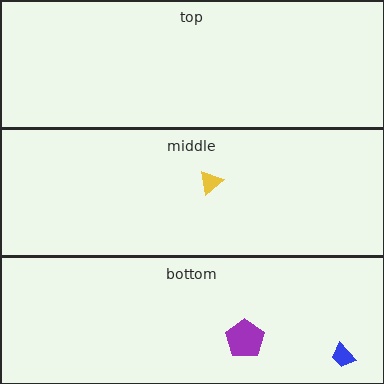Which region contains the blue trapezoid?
The bottom region.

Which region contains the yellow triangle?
The middle region.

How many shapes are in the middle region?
1.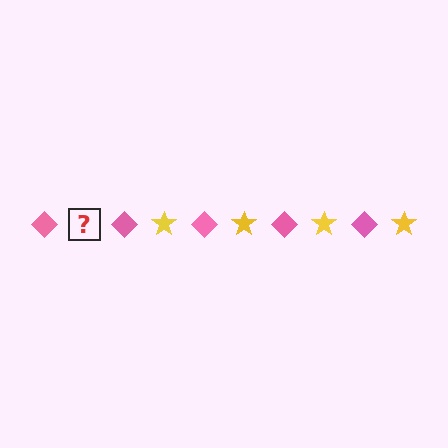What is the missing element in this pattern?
The missing element is a yellow star.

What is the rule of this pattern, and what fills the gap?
The rule is that the pattern alternates between pink diamond and yellow star. The gap should be filled with a yellow star.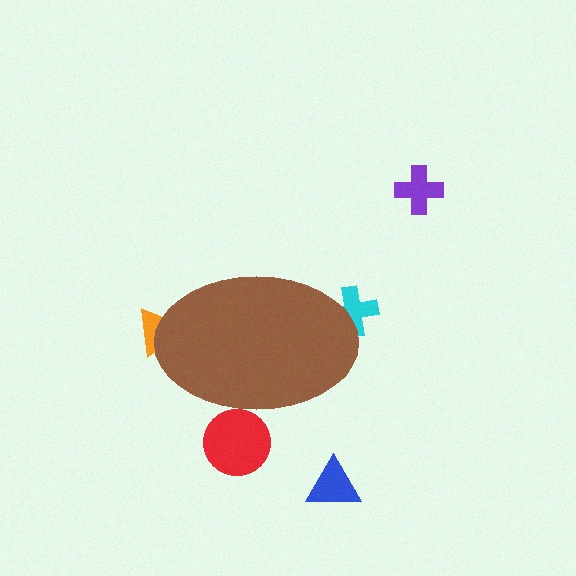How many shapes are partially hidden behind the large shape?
3 shapes are partially hidden.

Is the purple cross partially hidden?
No, the purple cross is fully visible.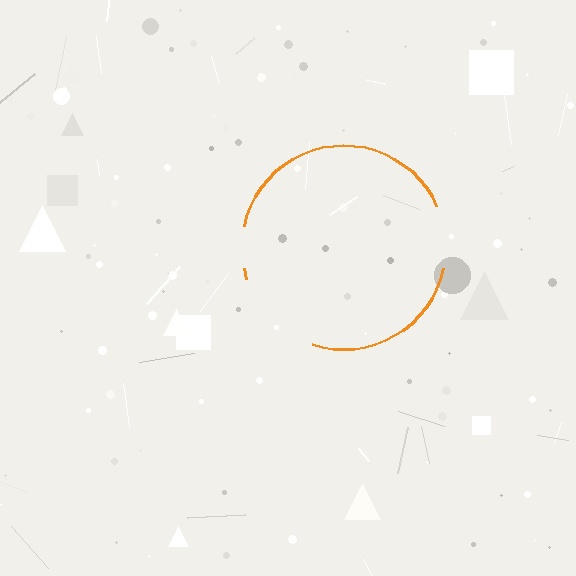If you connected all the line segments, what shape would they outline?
They would outline a circle.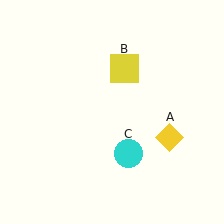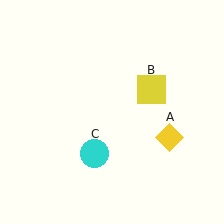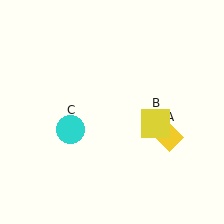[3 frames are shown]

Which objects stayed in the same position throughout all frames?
Yellow diamond (object A) remained stationary.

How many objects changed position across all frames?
2 objects changed position: yellow square (object B), cyan circle (object C).